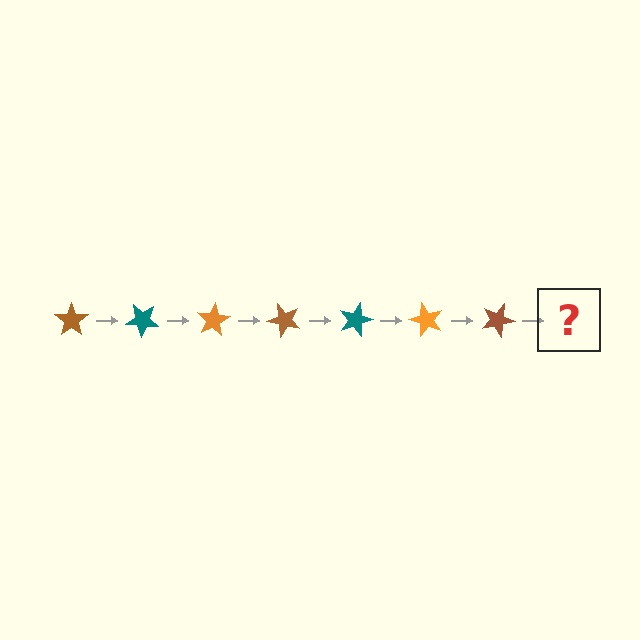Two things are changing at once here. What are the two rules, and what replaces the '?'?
The two rules are that it rotates 40 degrees each step and the color cycles through brown, teal, and orange. The '?' should be a teal star, rotated 280 degrees from the start.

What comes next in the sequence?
The next element should be a teal star, rotated 280 degrees from the start.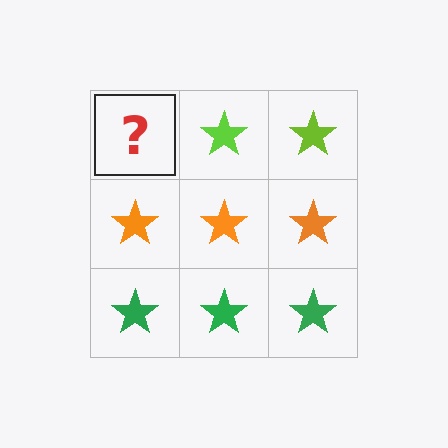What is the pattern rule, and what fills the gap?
The rule is that each row has a consistent color. The gap should be filled with a lime star.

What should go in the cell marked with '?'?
The missing cell should contain a lime star.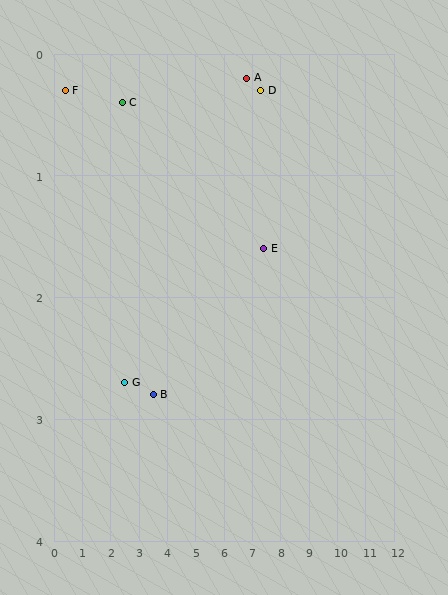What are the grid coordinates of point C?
Point C is at approximately (2.4, 0.4).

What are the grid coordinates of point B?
Point B is at approximately (3.5, 2.8).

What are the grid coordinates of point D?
Point D is at approximately (7.3, 0.3).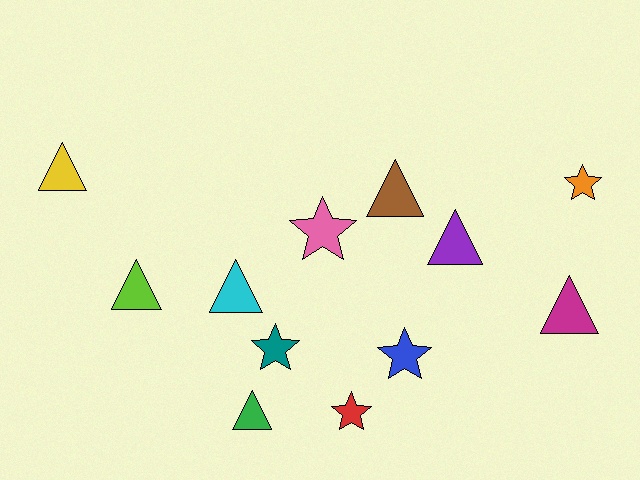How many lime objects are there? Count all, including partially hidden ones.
There is 1 lime object.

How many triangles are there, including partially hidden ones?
There are 7 triangles.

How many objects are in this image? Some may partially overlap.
There are 12 objects.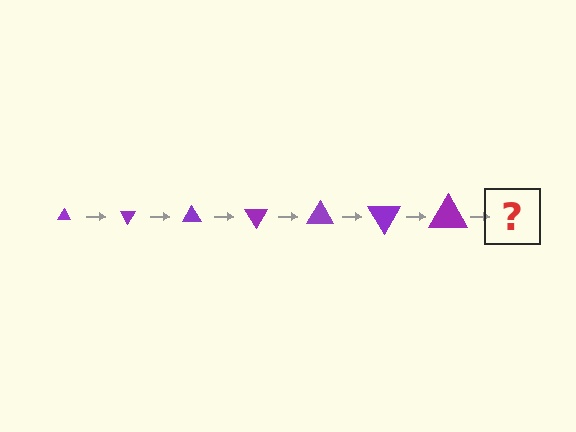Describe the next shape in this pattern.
It should be a triangle, larger than the previous one and rotated 420 degrees from the start.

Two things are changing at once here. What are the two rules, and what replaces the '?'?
The two rules are that the triangle grows larger each step and it rotates 60 degrees each step. The '?' should be a triangle, larger than the previous one and rotated 420 degrees from the start.